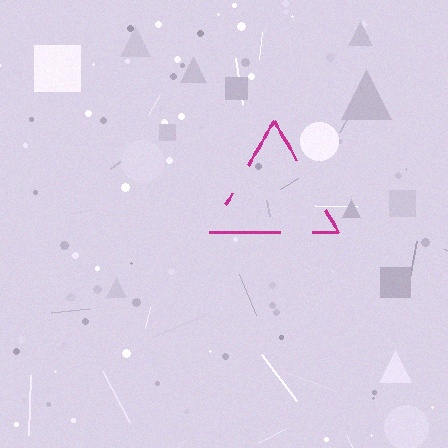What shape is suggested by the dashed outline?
The dashed outline suggests a triangle.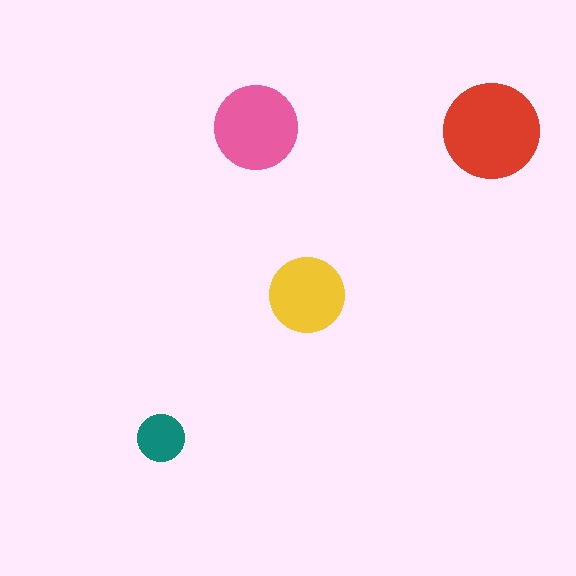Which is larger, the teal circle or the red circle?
The red one.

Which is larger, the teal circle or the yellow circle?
The yellow one.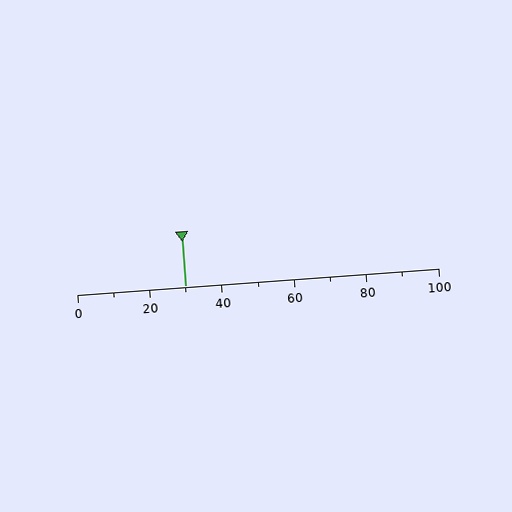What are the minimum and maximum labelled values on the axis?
The axis runs from 0 to 100.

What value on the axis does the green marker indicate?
The marker indicates approximately 30.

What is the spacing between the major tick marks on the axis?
The major ticks are spaced 20 apart.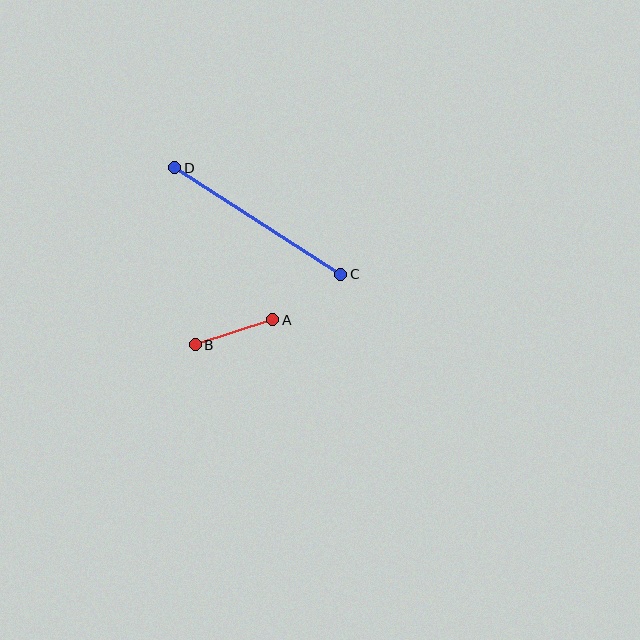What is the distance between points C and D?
The distance is approximately 197 pixels.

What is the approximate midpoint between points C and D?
The midpoint is at approximately (258, 221) pixels.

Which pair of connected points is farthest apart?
Points C and D are farthest apart.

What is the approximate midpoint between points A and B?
The midpoint is at approximately (234, 332) pixels.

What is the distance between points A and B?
The distance is approximately 81 pixels.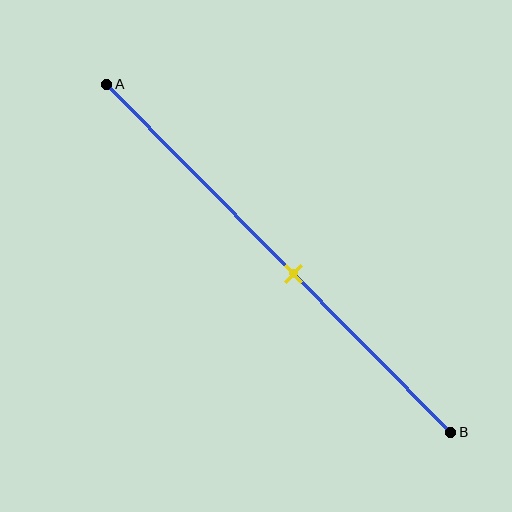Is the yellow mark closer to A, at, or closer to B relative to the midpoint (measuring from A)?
The yellow mark is closer to point B than the midpoint of segment AB.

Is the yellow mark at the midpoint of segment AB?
No, the mark is at about 55% from A, not at the 50% midpoint.